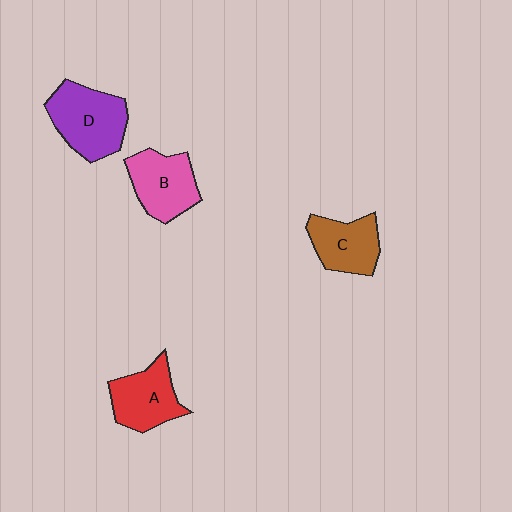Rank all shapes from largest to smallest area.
From largest to smallest: D (purple), B (pink), A (red), C (brown).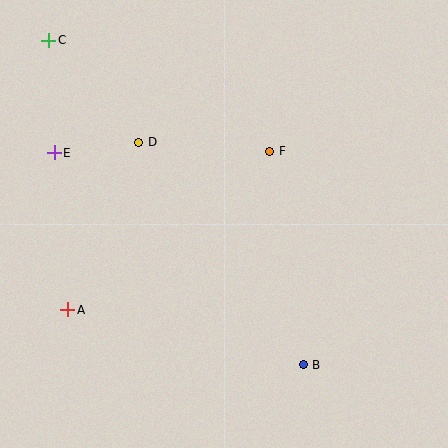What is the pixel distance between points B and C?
The distance between B and C is 412 pixels.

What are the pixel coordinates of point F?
Point F is at (270, 151).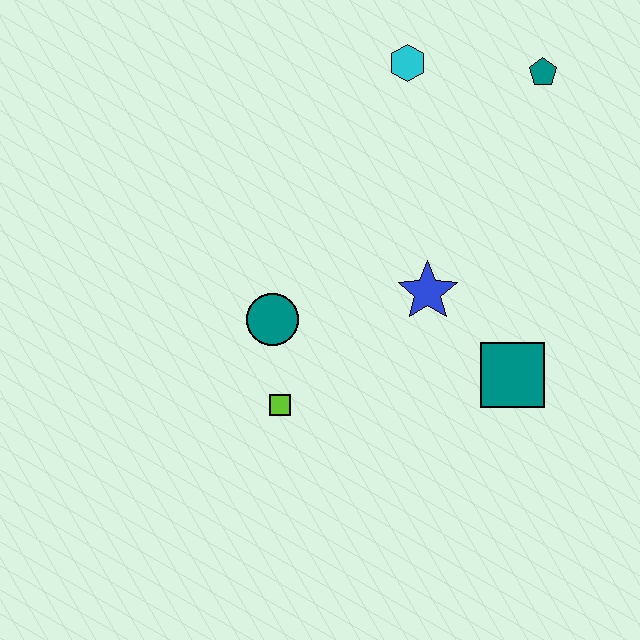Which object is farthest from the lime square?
The teal pentagon is farthest from the lime square.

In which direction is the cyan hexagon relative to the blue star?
The cyan hexagon is above the blue star.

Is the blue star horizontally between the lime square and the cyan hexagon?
No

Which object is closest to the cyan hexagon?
The teal pentagon is closest to the cyan hexagon.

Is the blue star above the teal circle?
Yes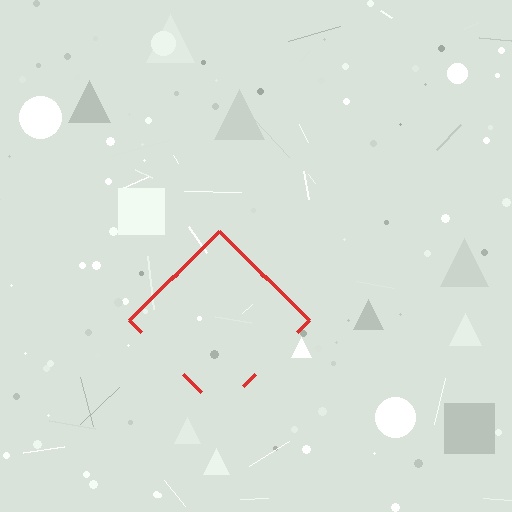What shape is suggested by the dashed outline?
The dashed outline suggests a diamond.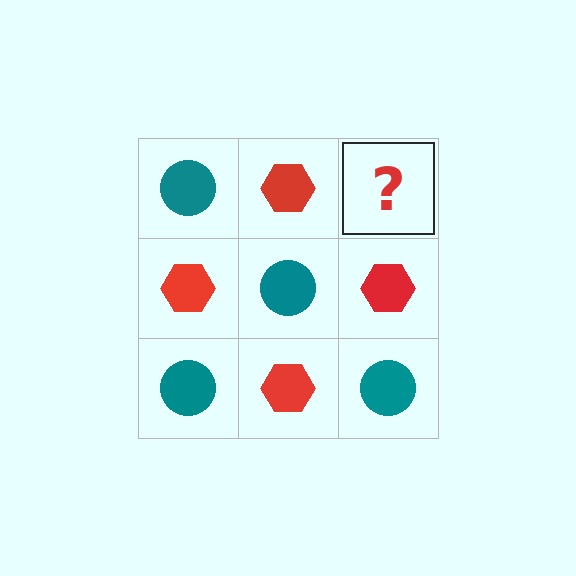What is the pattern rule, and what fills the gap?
The rule is that it alternates teal circle and red hexagon in a checkerboard pattern. The gap should be filled with a teal circle.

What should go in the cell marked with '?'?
The missing cell should contain a teal circle.